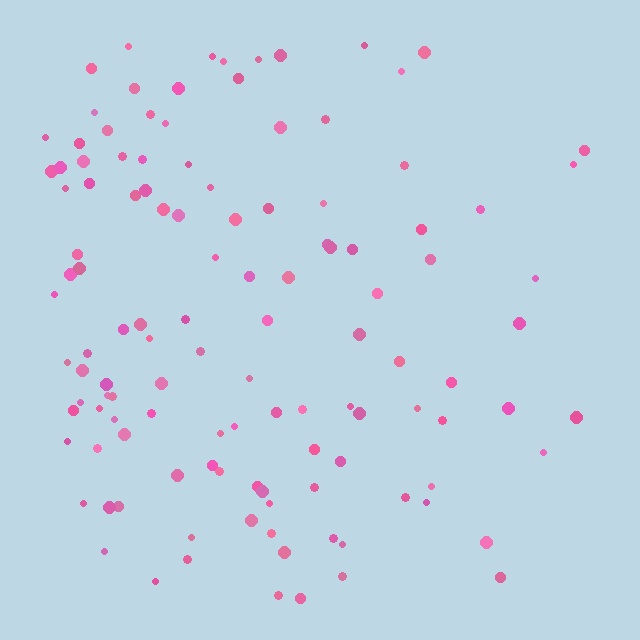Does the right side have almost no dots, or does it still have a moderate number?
Still a moderate number, just noticeably fewer than the left.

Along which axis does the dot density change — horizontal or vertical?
Horizontal.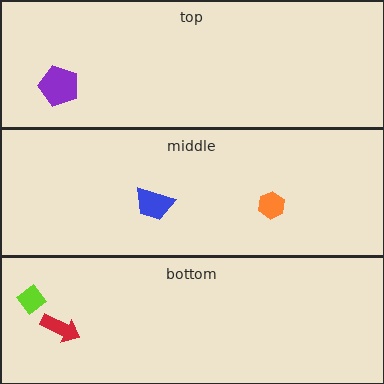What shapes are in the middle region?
The orange hexagon, the blue trapezoid.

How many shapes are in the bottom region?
2.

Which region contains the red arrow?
The bottom region.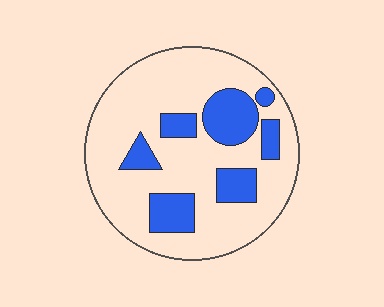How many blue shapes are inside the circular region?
7.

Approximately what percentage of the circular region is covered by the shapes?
Approximately 25%.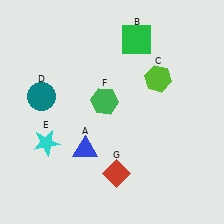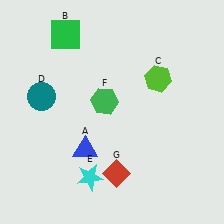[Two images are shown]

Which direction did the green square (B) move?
The green square (B) moved left.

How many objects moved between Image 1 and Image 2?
2 objects moved between the two images.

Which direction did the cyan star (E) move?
The cyan star (E) moved right.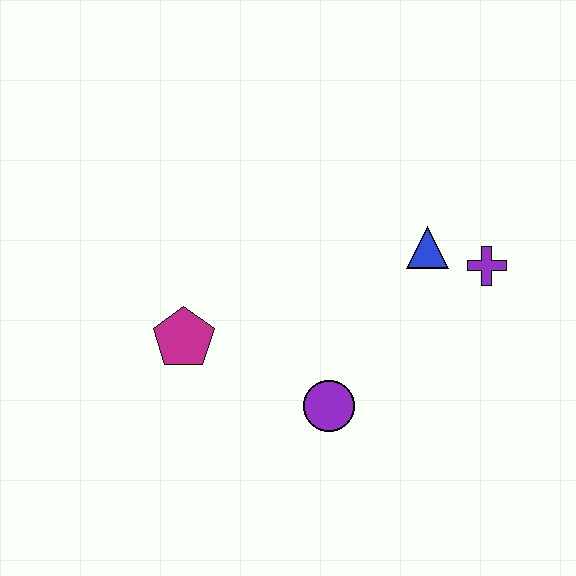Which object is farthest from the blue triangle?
The magenta pentagon is farthest from the blue triangle.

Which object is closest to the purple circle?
The magenta pentagon is closest to the purple circle.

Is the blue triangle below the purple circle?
No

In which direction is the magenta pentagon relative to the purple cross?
The magenta pentagon is to the left of the purple cross.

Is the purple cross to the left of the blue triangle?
No